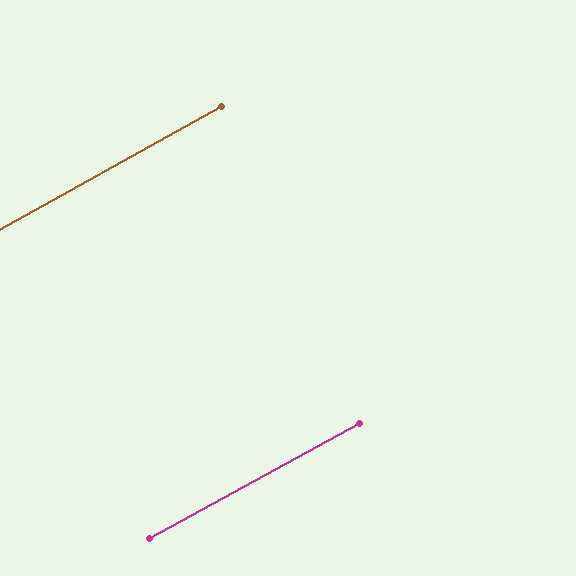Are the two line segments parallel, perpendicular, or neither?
Parallel — their directions differ by only 0.2°.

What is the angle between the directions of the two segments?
Approximately 0 degrees.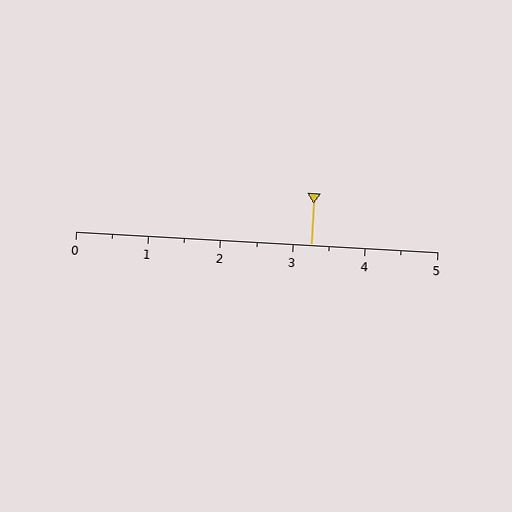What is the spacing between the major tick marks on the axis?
The major ticks are spaced 1 apart.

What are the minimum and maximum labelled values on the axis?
The axis runs from 0 to 5.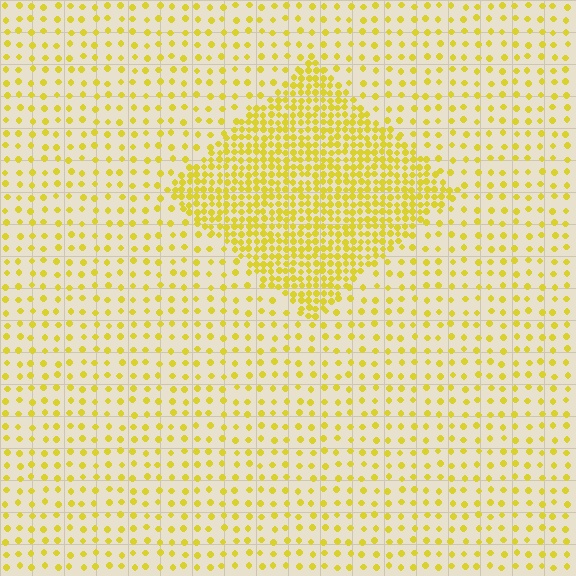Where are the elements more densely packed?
The elements are more densely packed inside the diamond boundary.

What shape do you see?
I see a diamond.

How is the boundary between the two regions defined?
The boundary is defined by a change in element density (approximately 2.9x ratio). All elements are the same color, size, and shape.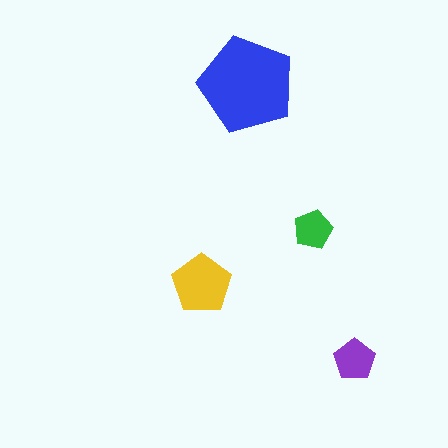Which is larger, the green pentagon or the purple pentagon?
The purple one.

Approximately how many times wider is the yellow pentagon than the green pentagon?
About 1.5 times wider.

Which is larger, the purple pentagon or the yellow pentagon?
The yellow one.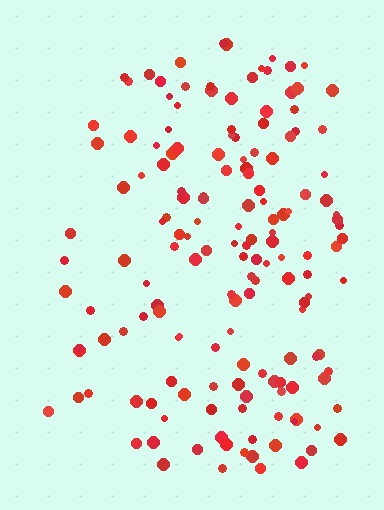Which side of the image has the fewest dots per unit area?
The left.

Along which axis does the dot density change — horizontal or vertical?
Horizontal.